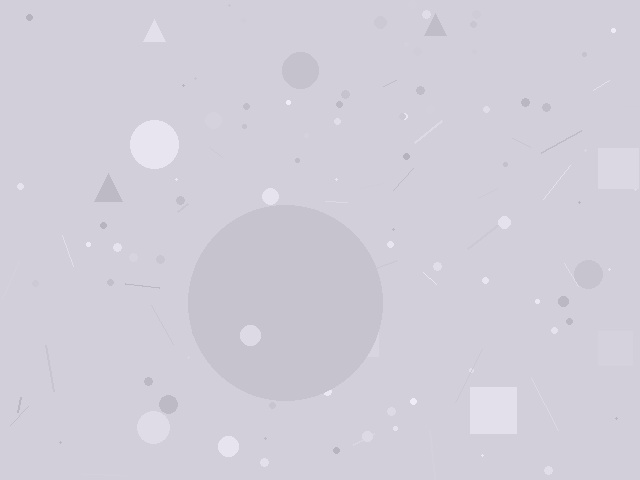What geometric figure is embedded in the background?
A circle is embedded in the background.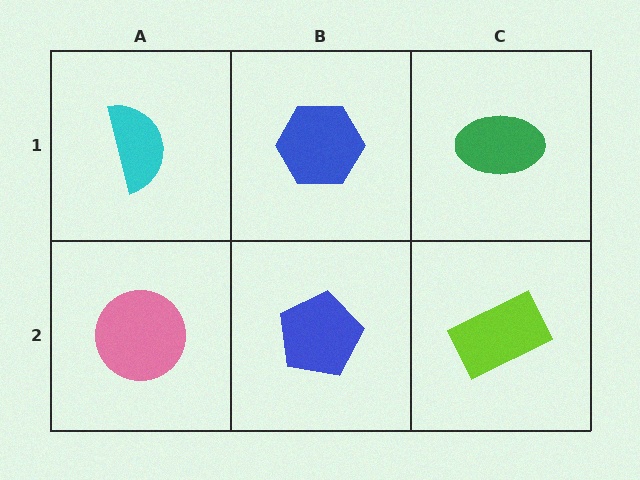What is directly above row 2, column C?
A green ellipse.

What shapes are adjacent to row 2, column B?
A blue hexagon (row 1, column B), a pink circle (row 2, column A), a lime rectangle (row 2, column C).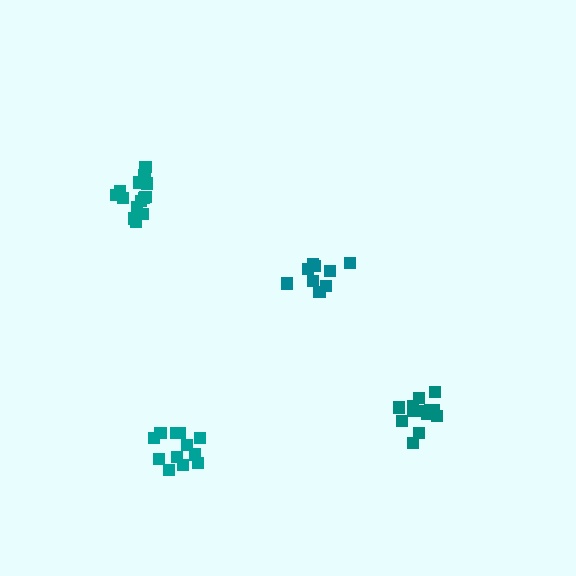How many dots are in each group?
Group 1: 9 dots, Group 2: 12 dots, Group 3: 14 dots, Group 4: 14 dots (49 total).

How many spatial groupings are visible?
There are 4 spatial groupings.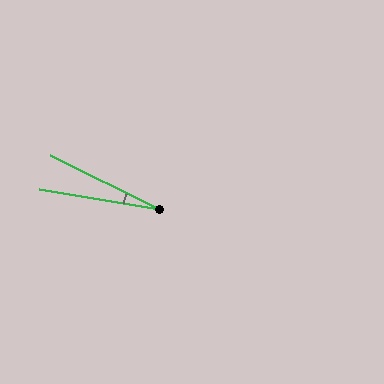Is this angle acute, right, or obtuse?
It is acute.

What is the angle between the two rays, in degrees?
Approximately 17 degrees.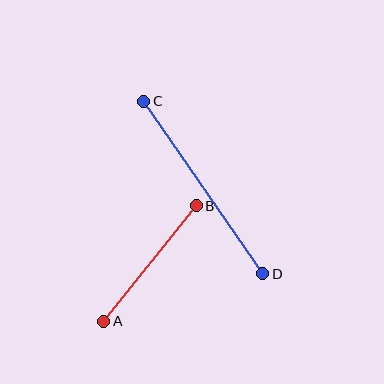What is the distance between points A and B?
The distance is approximately 148 pixels.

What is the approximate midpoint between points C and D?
The midpoint is at approximately (203, 188) pixels.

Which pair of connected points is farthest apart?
Points C and D are farthest apart.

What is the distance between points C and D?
The distance is approximately 210 pixels.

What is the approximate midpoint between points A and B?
The midpoint is at approximately (150, 264) pixels.